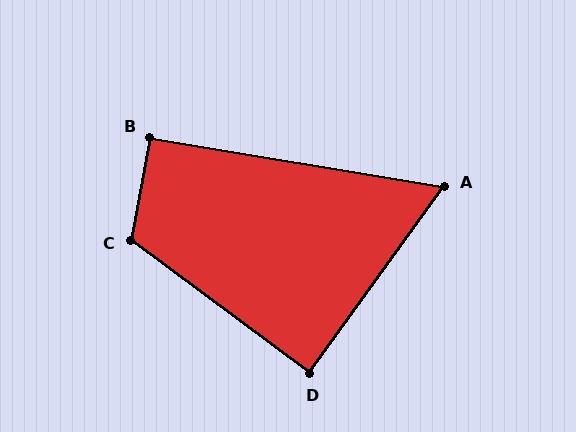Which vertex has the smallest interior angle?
A, at approximately 64 degrees.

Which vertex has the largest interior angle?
C, at approximately 116 degrees.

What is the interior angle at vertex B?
Approximately 91 degrees (approximately right).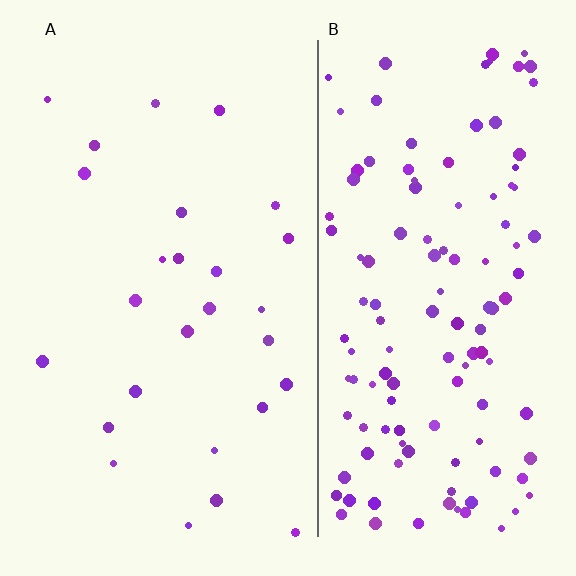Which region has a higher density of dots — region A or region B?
B (the right).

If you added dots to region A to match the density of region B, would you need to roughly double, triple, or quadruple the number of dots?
Approximately quadruple.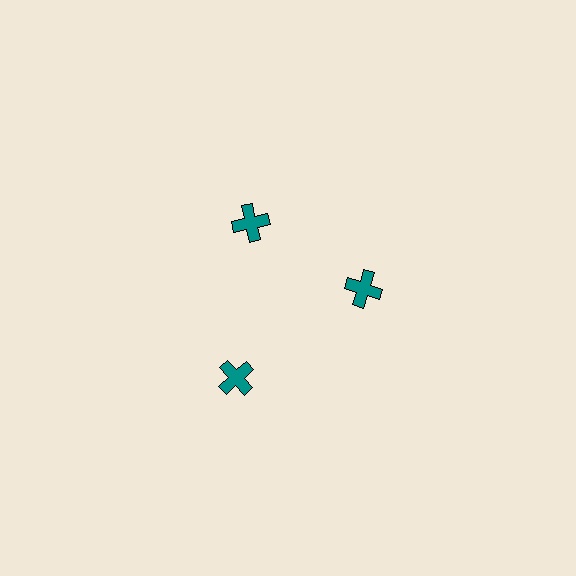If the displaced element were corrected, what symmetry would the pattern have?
It would have 3-fold rotational symmetry — the pattern would map onto itself every 120 degrees.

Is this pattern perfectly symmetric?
No. The 3 teal crosses are arranged in a ring, but one element near the 7 o'clock position is pushed outward from the center, breaking the 3-fold rotational symmetry.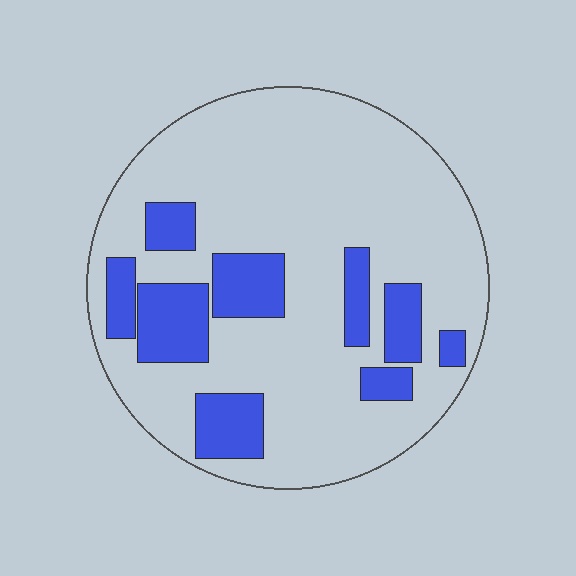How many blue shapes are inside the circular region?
9.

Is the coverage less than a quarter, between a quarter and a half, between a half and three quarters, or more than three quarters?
Less than a quarter.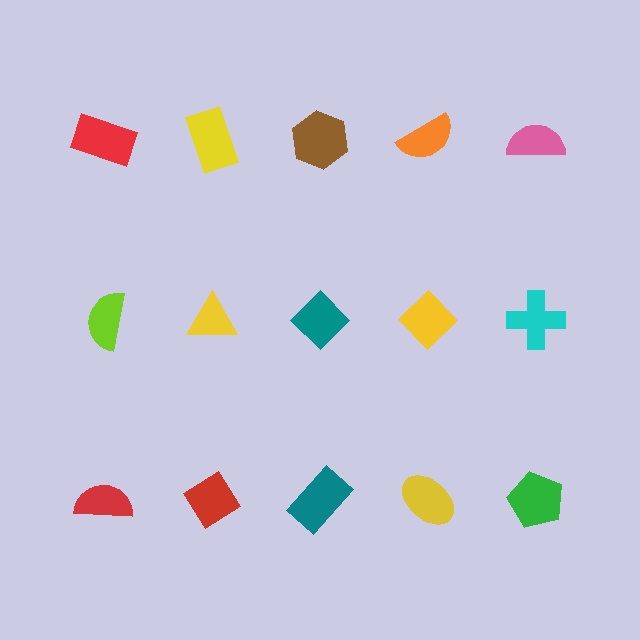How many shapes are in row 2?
5 shapes.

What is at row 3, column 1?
A red semicircle.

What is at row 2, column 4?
A yellow diamond.